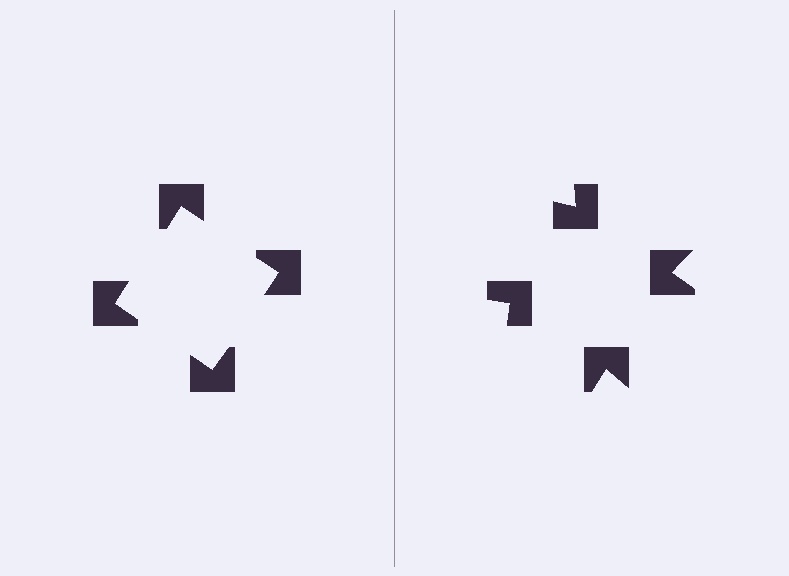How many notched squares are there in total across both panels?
8 — 4 on each side.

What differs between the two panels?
The notched squares are positioned identically on both sides; only the wedge orientations differ. On the left they align to a square; on the right they are misaligned.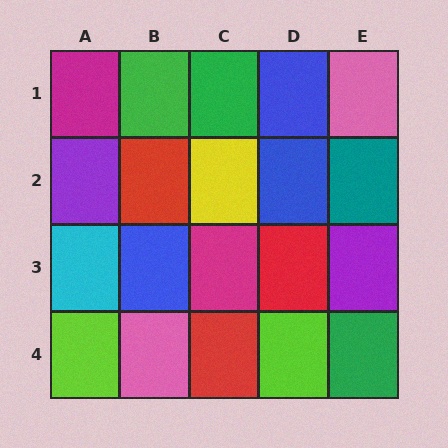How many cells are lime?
2 cells are lime.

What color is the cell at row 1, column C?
Green.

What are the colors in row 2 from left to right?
Purple, red, yellow, blue, teal.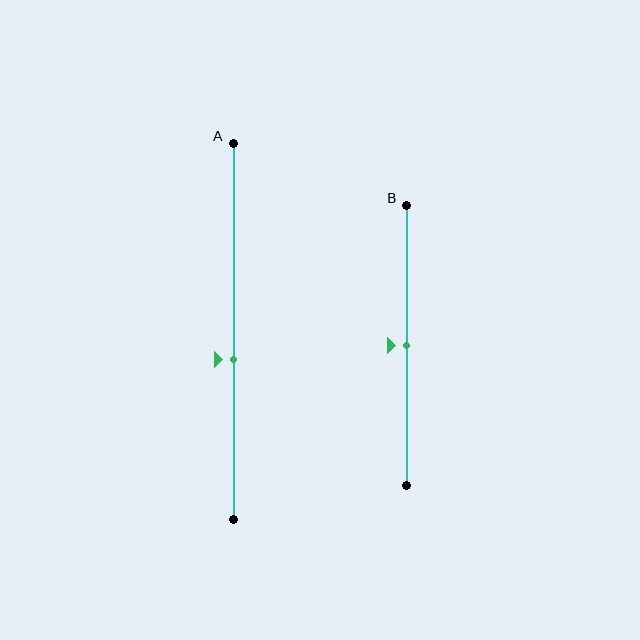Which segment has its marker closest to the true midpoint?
Segment B has its marker closest to the true midpoint.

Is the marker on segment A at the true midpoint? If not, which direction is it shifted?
No, the marker on segment A is shifted downward by about 7% of the segment length.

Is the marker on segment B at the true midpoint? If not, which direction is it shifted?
Yes, the marker on segment B is at the true midpoint.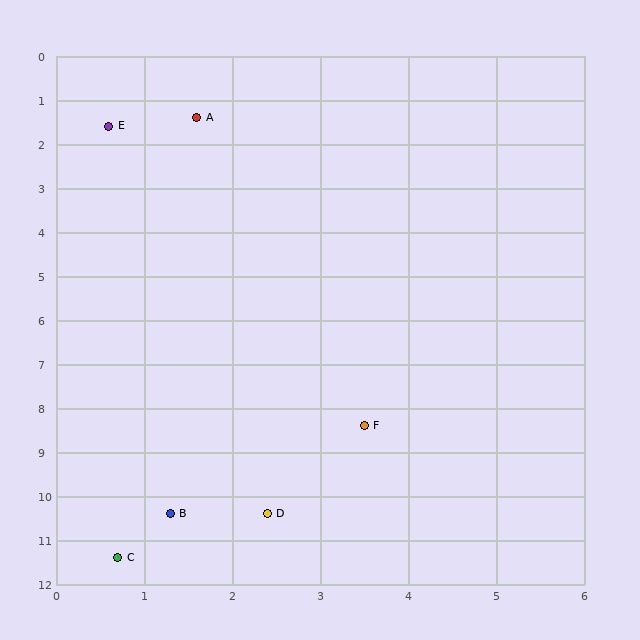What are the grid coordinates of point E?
Point E is at approximately (0.6, 1.6).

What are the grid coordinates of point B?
Point B is at approximately (1.3, 10.4).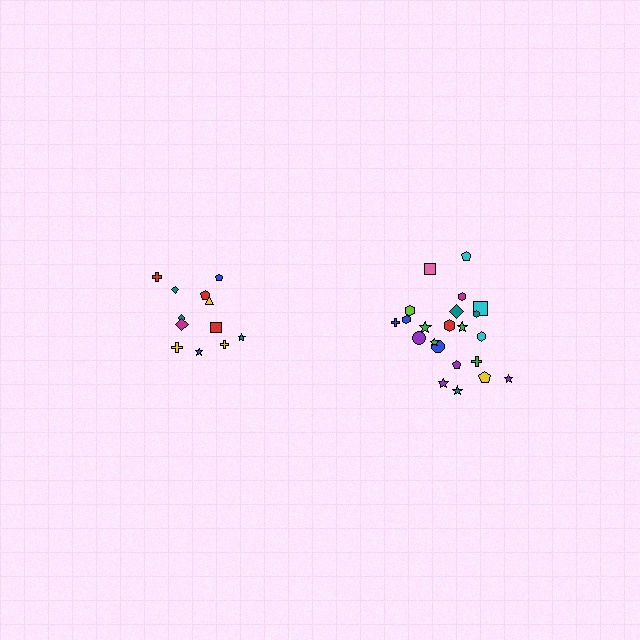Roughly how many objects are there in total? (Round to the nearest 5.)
Roughly 35 objects in total.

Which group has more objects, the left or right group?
The right group.